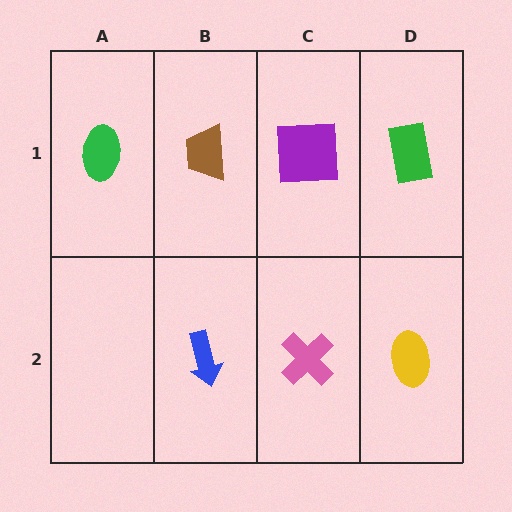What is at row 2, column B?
A blue arrow.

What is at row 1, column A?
A green ellipse.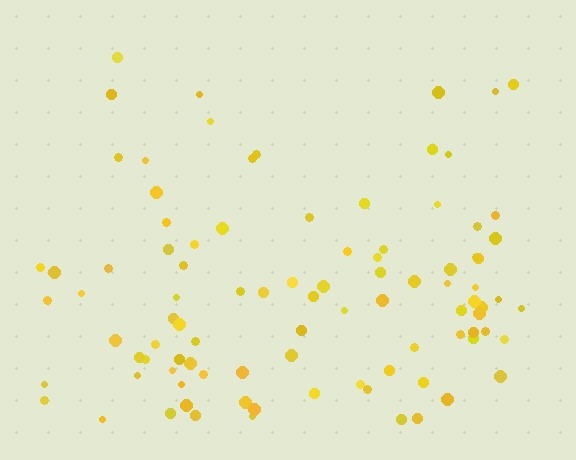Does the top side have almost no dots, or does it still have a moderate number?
Still a moderate number, just noticeably fewer than the bottom.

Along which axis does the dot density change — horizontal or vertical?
Vertical.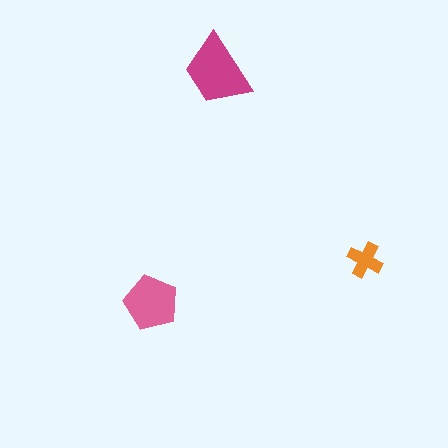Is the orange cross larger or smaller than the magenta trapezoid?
Smaller.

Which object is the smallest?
The orange cross.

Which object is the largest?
The magenta trapezoid.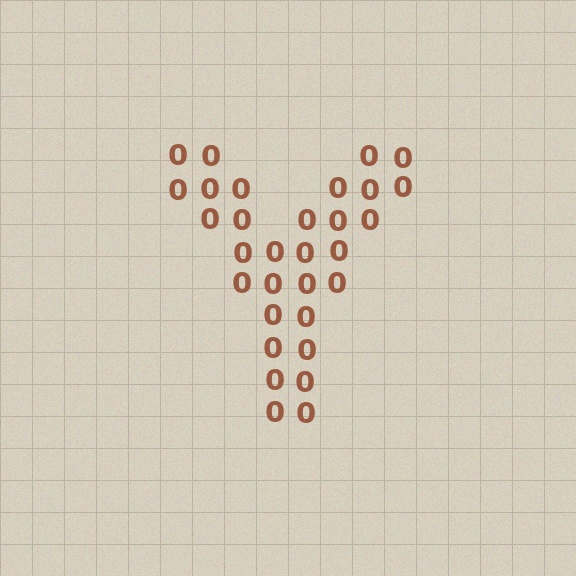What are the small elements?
The small elements are digit 0's.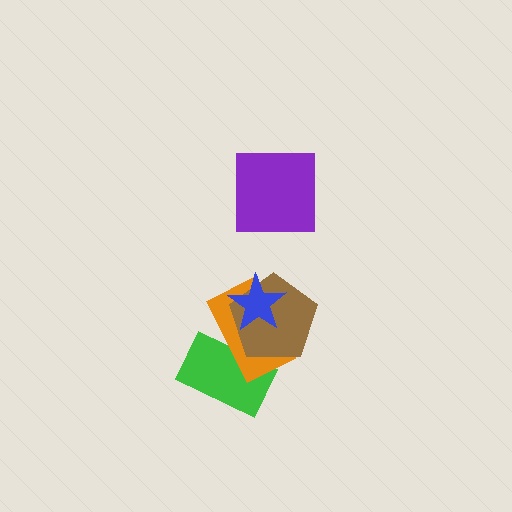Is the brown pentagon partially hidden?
Yes, it is partially covered by another shape.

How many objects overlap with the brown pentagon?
3 objects overlap with the brown pentagon.